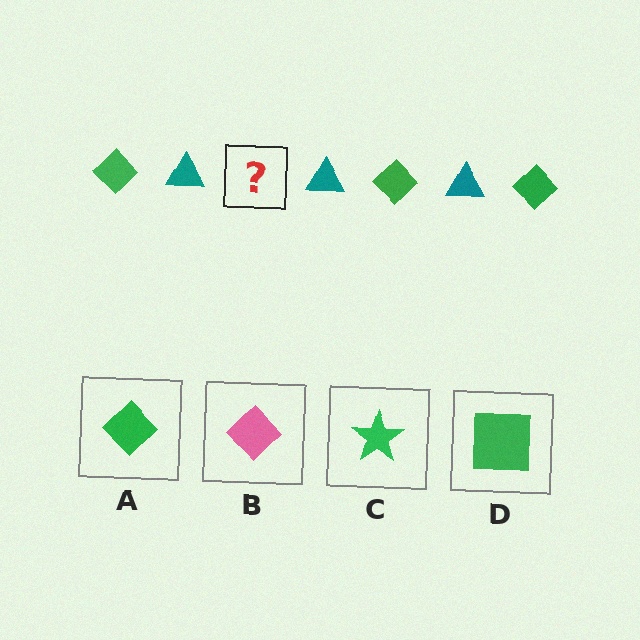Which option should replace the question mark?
Option A.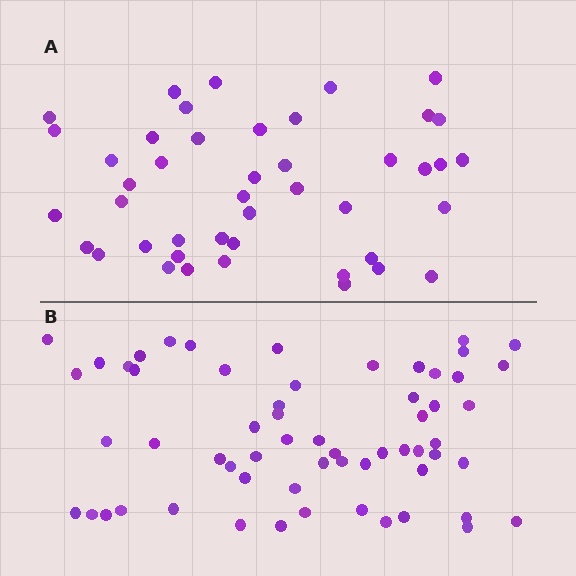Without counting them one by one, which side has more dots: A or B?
Region B (the bottom region) has more dots.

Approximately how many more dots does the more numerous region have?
Region B has approximately 15 more dots than region A.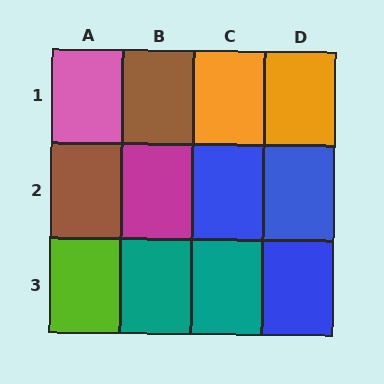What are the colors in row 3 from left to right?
Lime, teal, teal, blue.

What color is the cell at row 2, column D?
Blue.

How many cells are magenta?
1 cell is magenta.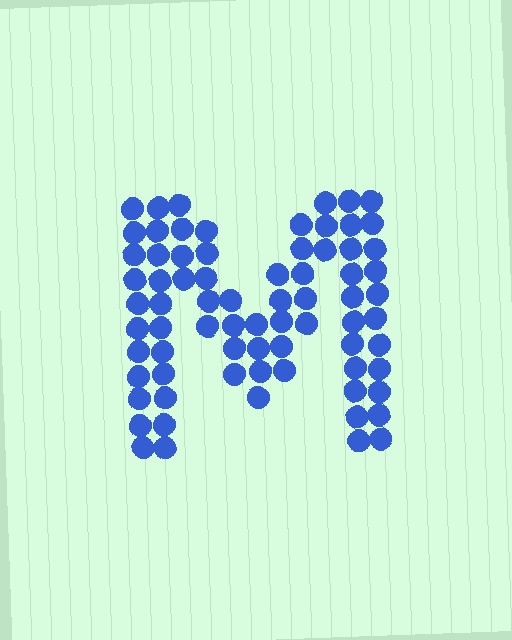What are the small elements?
The small elements are circles.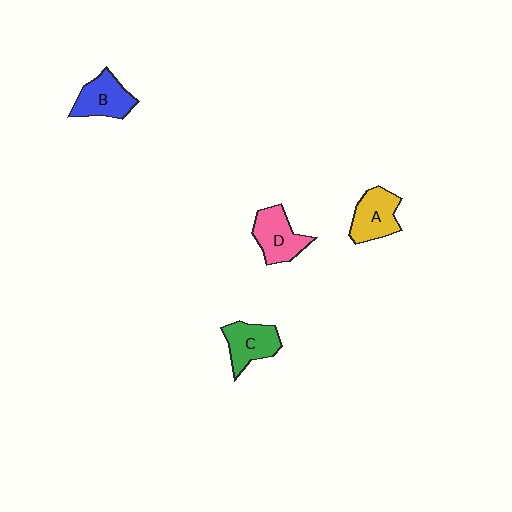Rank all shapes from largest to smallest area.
From largest to smallest: D (pink), A (yellow), B (blue), C (green).